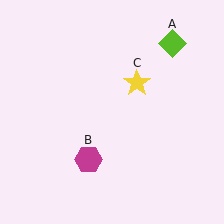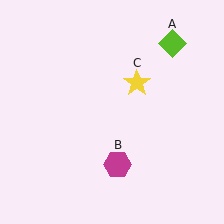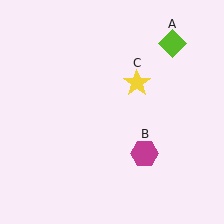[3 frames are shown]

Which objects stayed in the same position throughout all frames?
Lime diamond (object A) and yellow star (object C) remained stationary.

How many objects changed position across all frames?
1 object changed position: magenta hexagon (object B).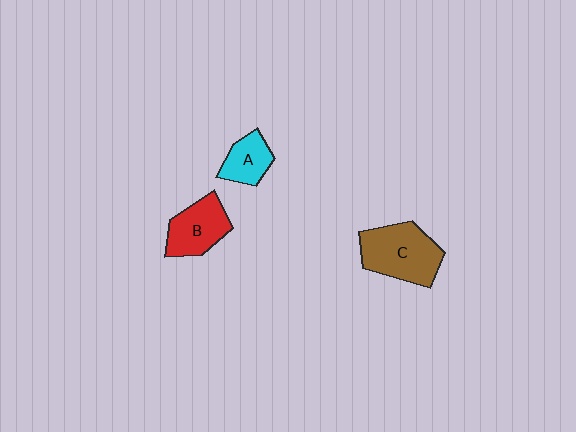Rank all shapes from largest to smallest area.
From largest to smallest: C (brown), B (red), A (cyan).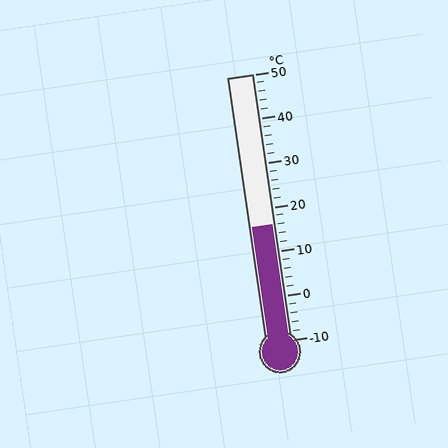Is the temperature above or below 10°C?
The temperature is above 10°C.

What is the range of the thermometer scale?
The thermometer scale ranges from -10°C to 50°C.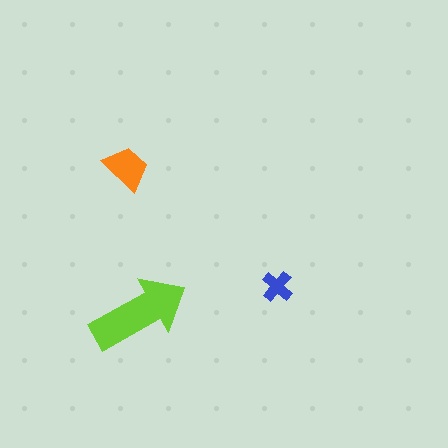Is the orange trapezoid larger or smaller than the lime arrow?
Smaller.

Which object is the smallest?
The blue cross.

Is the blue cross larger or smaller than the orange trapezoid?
Smaller.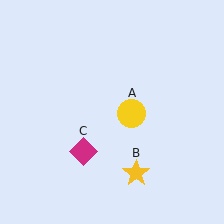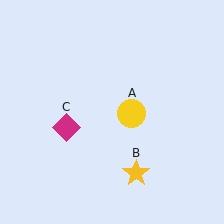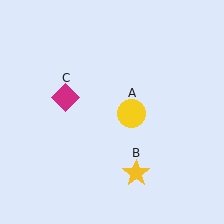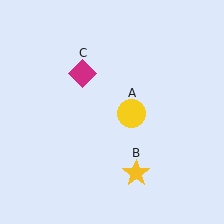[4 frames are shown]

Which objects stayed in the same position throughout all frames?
Yellow circle (object A) and yellow star (object B) remained stationary.